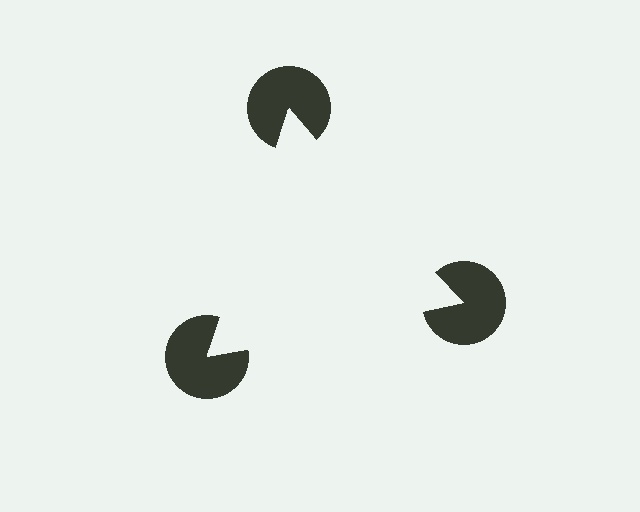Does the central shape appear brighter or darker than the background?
It typically appears slightly brighter than the background, even though no actual brightness change is drawn.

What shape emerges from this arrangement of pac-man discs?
An illusory triangle — its edges are inferred from the aligned wedge cuts in the pac-man discs, not physically drawn.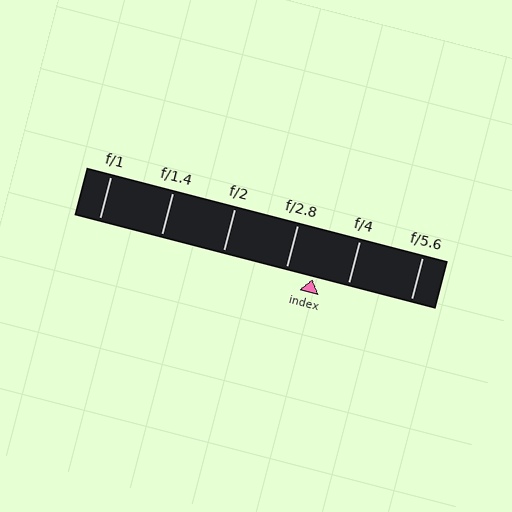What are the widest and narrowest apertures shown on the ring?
The widest aperture shown is f/1 and the narrowest is f/5.6.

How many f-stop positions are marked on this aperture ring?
There are 6 f-stop positions marked.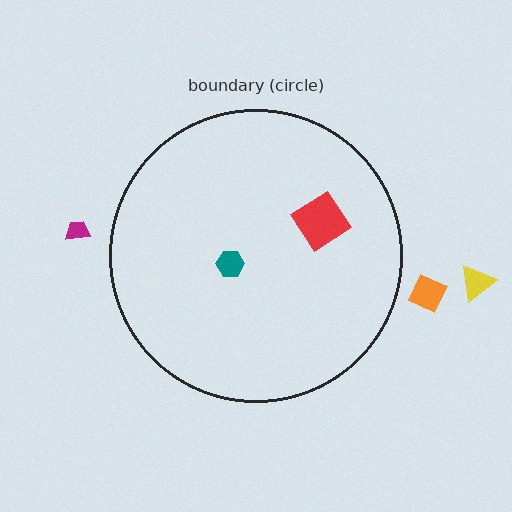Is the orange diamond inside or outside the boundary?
Outside.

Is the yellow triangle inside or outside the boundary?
Outside.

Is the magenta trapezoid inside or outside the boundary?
Outside.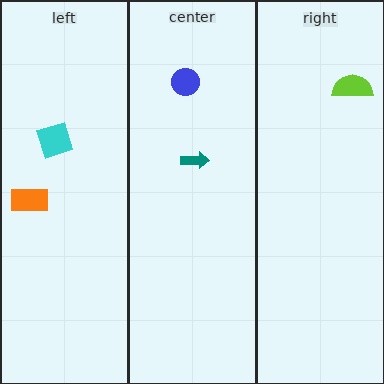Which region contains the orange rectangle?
The left region.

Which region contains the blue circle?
The center region.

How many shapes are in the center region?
2.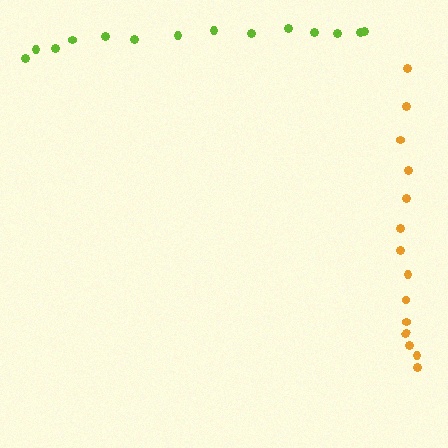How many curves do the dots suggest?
There are 2 distinct paths.